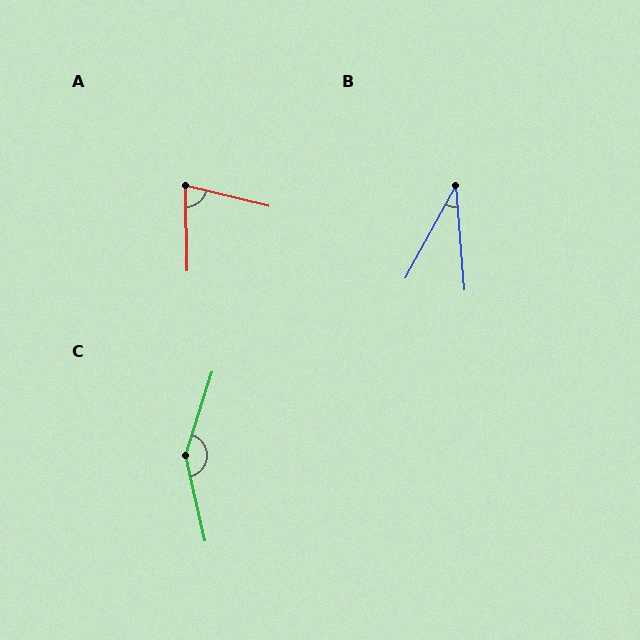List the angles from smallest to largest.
B (33°), A (76°), C (150°).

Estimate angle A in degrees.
Approximately 76 degrees.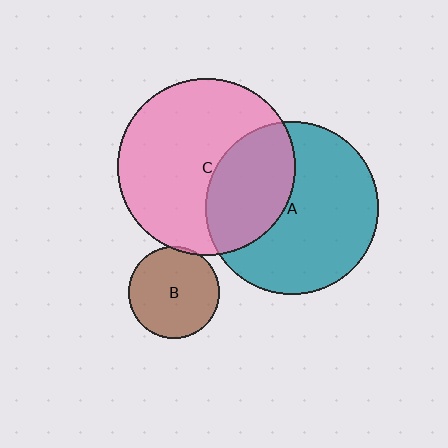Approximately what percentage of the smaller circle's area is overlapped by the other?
Approximately 5%.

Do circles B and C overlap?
Yes.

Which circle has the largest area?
Circle C (pink).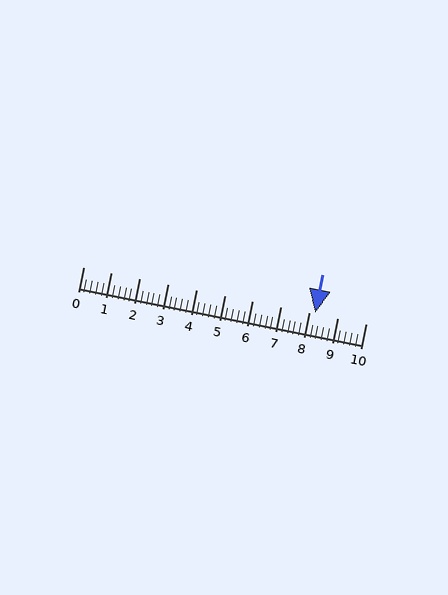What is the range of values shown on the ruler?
The ruler shows values from 0 to 10.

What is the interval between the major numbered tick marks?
The major tick marks are spaced 1 units apart.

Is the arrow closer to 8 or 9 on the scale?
The arrow is closer to 8.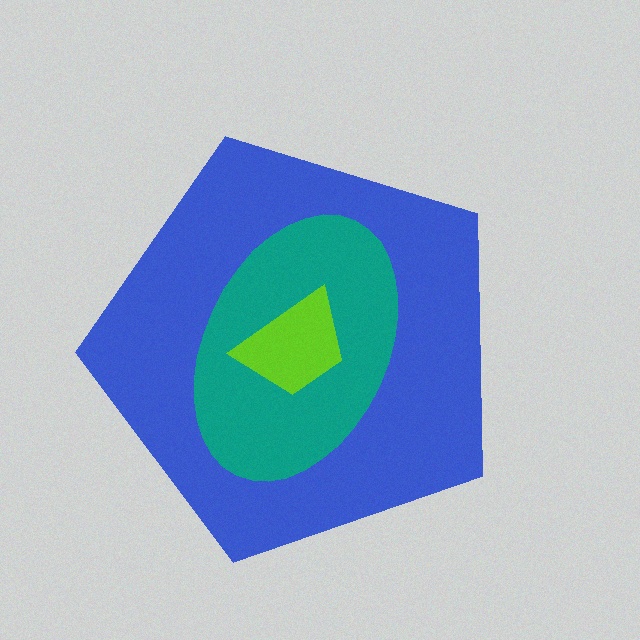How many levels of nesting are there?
3.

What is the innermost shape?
The lime trapezoid.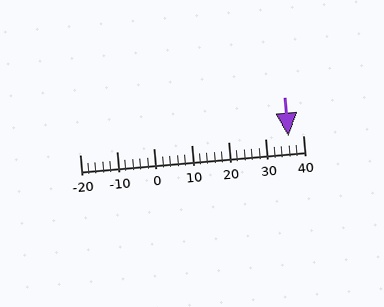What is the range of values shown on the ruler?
The ruler shows values from -20 to 40.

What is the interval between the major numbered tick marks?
The major tick marks are spaced 10 units apart.